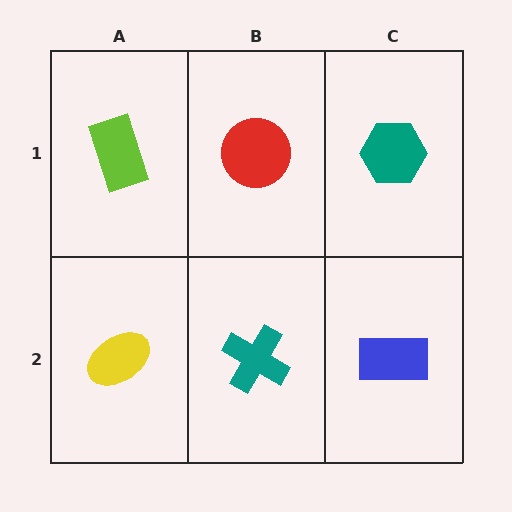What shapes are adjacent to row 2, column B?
A red circle (row 1, column B), a yellow ellipse (row 2, column A), a blue rectangle (row 2, column C).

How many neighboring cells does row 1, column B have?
3.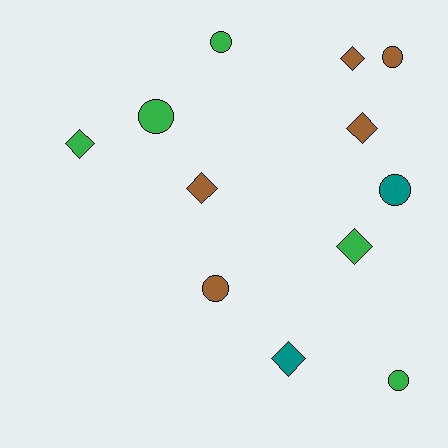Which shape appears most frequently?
Diamond, with 6 objects.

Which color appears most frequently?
Green, with 5 objects.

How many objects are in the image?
There are 12 objects.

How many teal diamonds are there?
There is 1 teal diamond.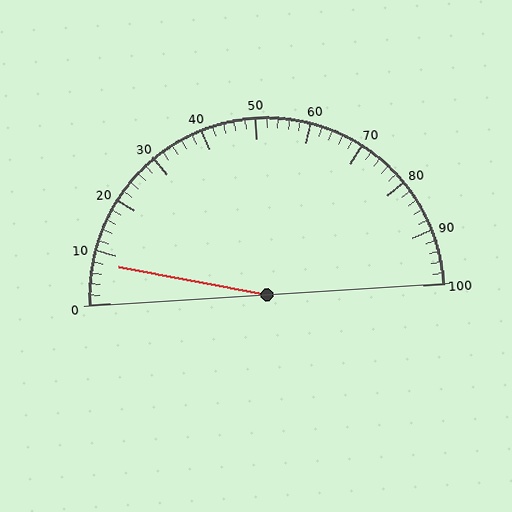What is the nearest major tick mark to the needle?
The nearest major tick mark is 10.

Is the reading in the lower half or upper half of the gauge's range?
The reading is in the lower half of the range (0 to 100).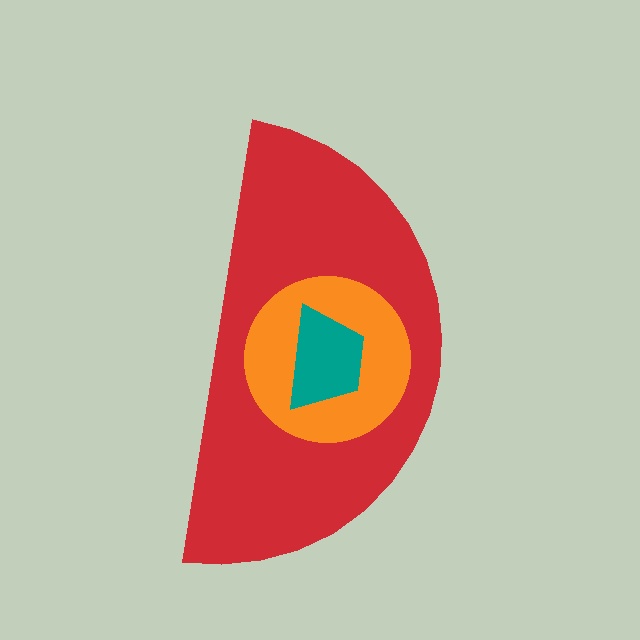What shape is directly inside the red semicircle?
The orange circle.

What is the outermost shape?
The red semicircle.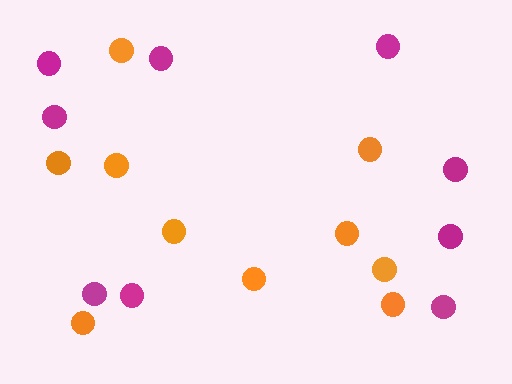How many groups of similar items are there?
There are 2 groups: one group of orange circles (10) and one group of magenta circles (9).